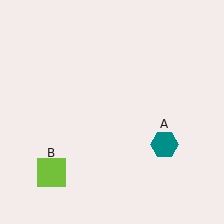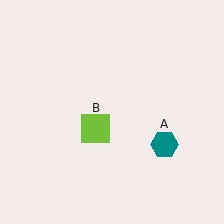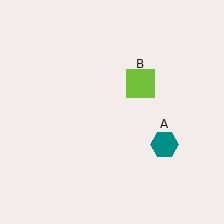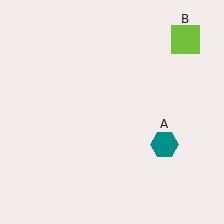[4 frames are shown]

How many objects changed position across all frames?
1 object changed position: lime square (object B).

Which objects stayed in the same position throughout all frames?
Teal hexagon (object A) remained stationary.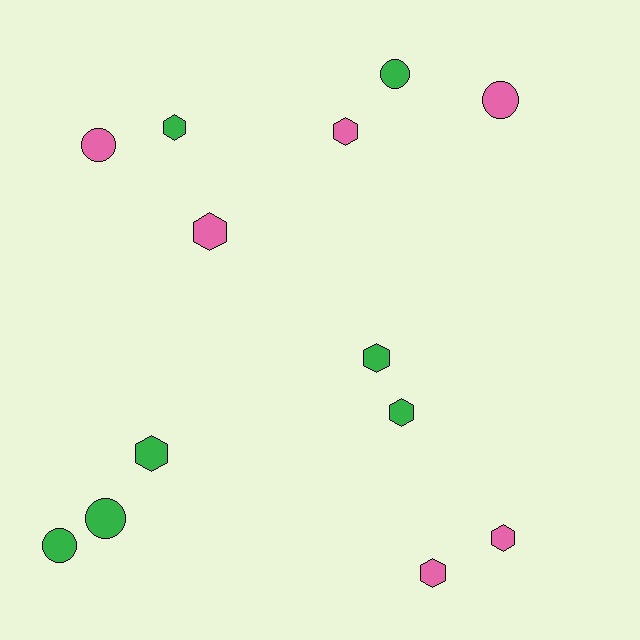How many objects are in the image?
There are 13 objects.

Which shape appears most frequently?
Hexagon, with 8 objects.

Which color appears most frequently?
Green, with 7 objects.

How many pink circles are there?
There are 2 pink circles.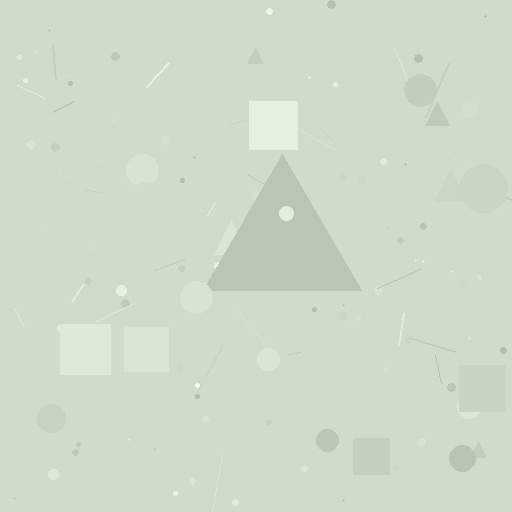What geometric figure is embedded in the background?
A triangle is embedded in the background.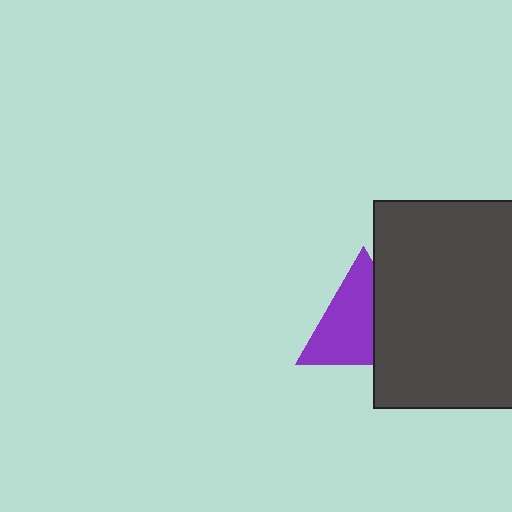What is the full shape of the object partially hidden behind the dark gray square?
The partially hidden object is a purple triangle.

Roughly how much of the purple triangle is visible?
About half of it is visible (roughly 63%).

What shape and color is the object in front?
The object in front is a dark gray square.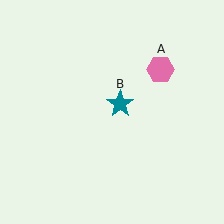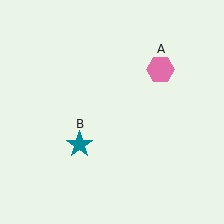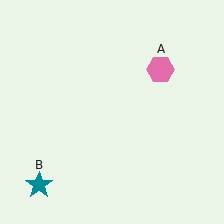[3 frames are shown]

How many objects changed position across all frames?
1 object changed position: teal star (object B).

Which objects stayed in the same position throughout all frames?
Pink hexagon (object A) remained stationary.